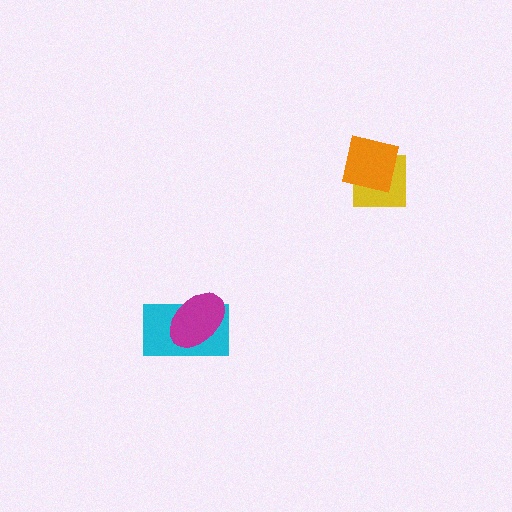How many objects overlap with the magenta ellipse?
1 object overlaps with the magenta ellipse.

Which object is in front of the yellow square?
The orange square is in front of the yellow square.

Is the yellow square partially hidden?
Yes, it is partially covered by another shape.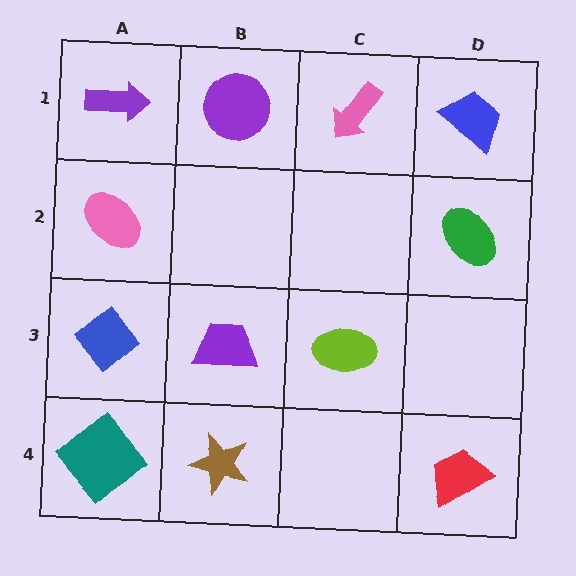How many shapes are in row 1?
4 shapes.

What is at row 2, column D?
A green ellipse.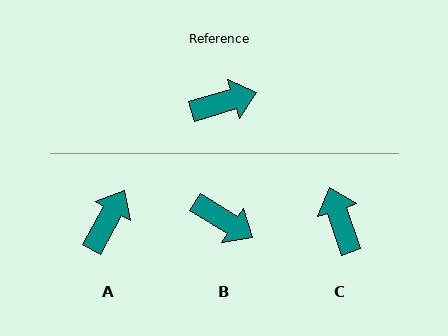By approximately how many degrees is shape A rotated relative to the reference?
Approximately 44 degrees counter-clockwise.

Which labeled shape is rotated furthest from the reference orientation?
C, about 92 degrees away.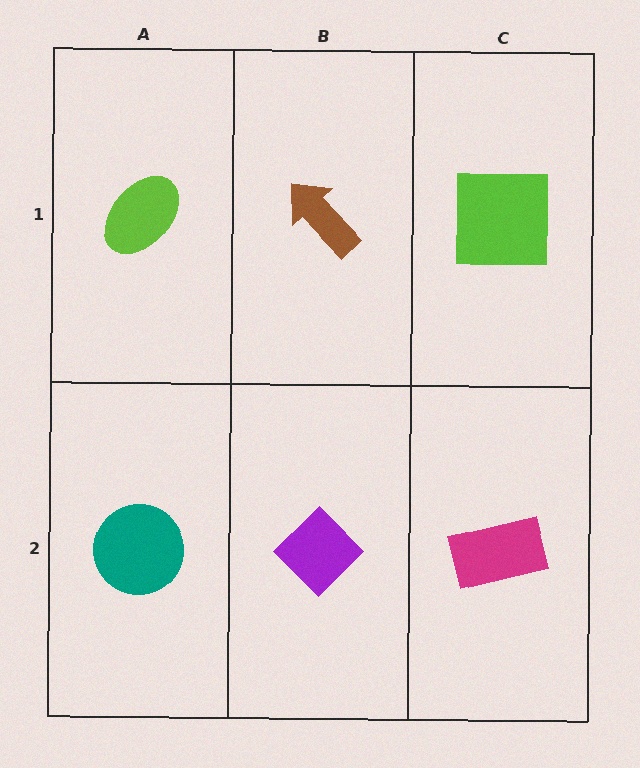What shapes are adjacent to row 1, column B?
A purple diamond (row 2, column B), a lime ellipse (row 1, column A), a lime square (row 1, column C).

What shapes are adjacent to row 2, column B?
A brown arrow (row 1, column B), a teal circle (row 2, column A), a magenta rectangle (row 2, column C).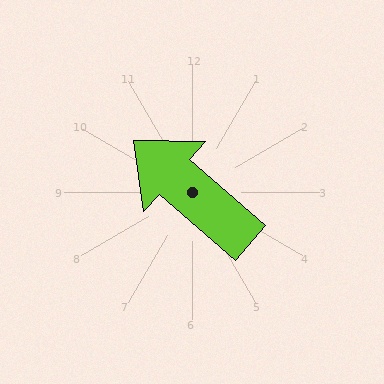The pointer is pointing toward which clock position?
Roughly 10 o'clock.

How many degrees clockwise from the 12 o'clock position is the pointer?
Approximately 311 degrees.